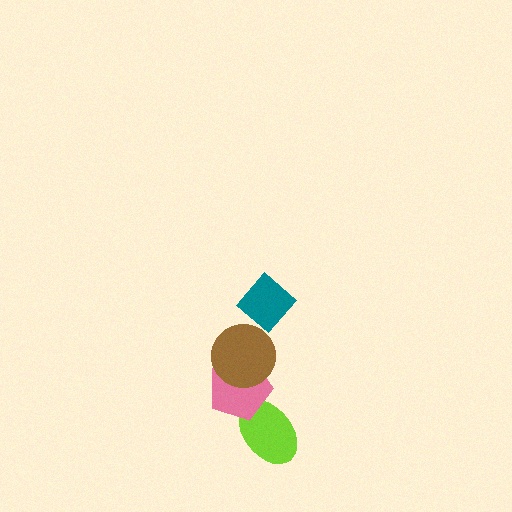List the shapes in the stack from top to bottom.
From top to bottom: the teal diamond, the brown circle, the pink pentagon, the lime ellipse.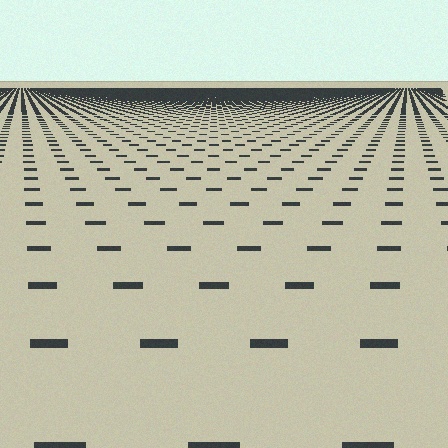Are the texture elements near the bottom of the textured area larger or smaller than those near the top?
Larger. Near the bottom, elements are closer to the viewer and appear at a bigger on-screen size.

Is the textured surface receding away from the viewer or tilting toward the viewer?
The surface is receding away from the viewer. Texture elements get smaller and denser toward the top.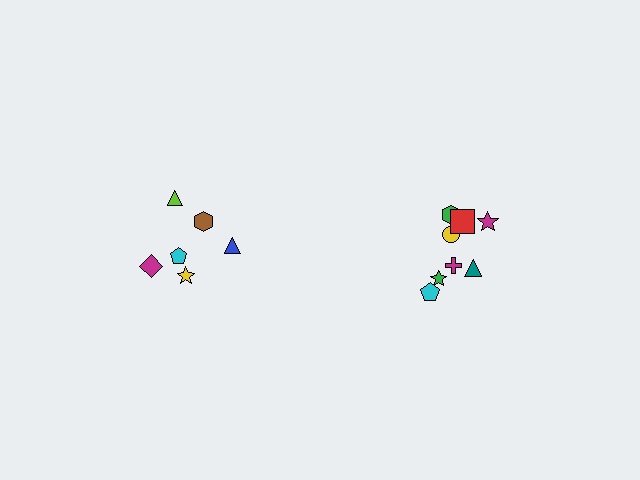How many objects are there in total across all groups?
There are 14 objects.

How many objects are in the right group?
There are 8 objects.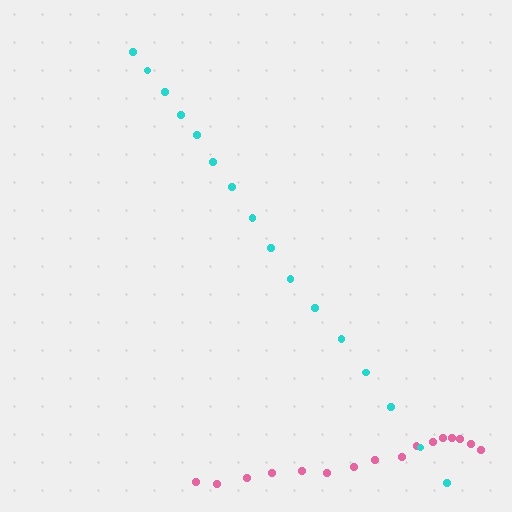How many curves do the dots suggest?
There are 2 distinct paths.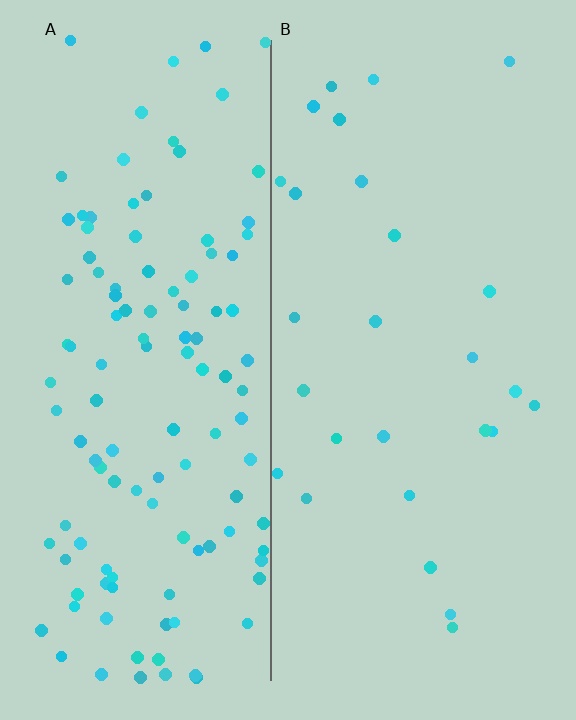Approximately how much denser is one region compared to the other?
Approximately 4.4× — region A over region B.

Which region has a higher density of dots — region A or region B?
A (the left).